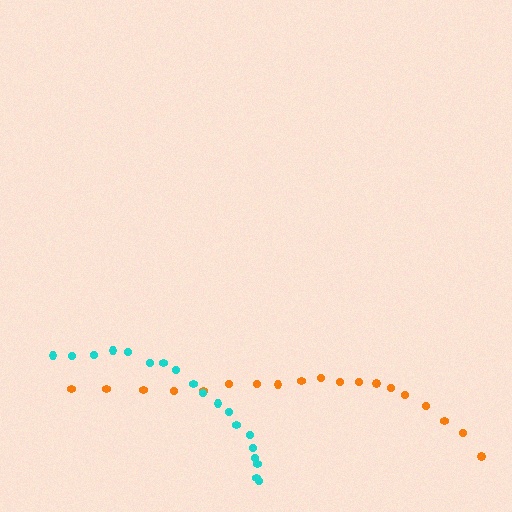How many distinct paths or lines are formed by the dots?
There are 2 distinct paths.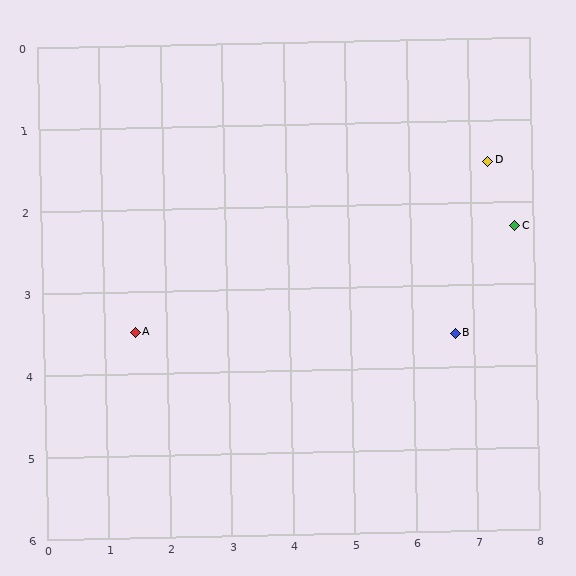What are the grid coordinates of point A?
Point A is at approximately (1.5, 3.5).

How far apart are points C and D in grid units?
Points C and D are about 0.9 grid units apart.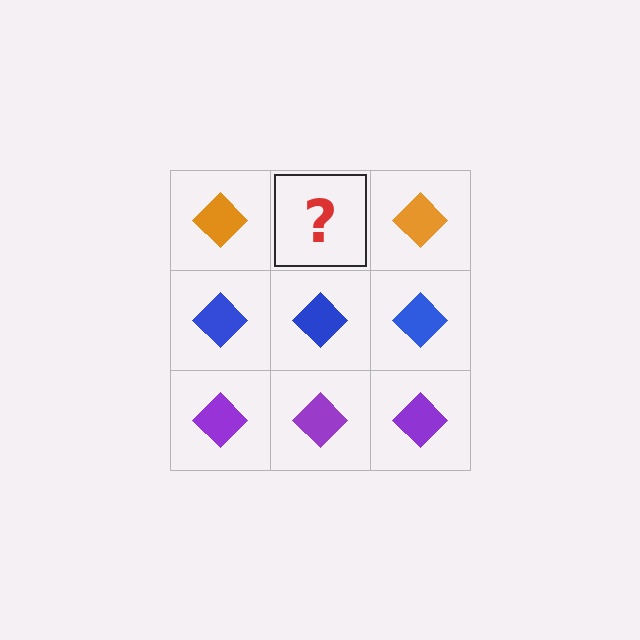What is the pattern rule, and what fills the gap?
The rule is that each row has a consistent color. The gap should be filled with an orange diamond.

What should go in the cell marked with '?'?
The missing cell should contain an orange diamond.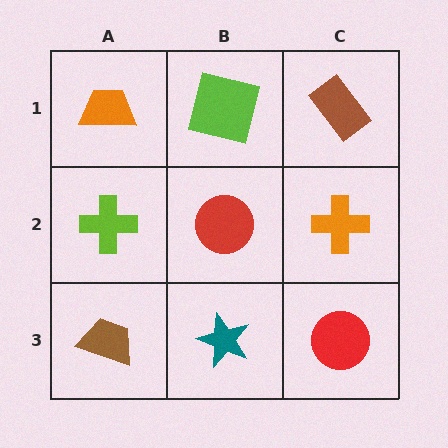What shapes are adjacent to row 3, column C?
An orange cross (row 2, column C), a teal star (row 3, column B).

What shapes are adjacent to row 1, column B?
A red circle (row 2, column B), an orange trapezoid (row 1, column A), a brown rectangle (row 1, column C).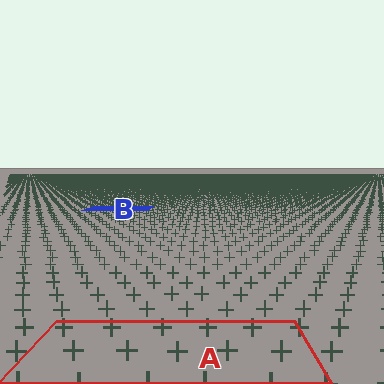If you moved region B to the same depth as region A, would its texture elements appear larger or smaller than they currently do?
They would appear larger. At a closer depth, the same texture elements are projected at a bigger on-screen size.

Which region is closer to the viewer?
Region A is closer. The texture elements there are larger and more spread out.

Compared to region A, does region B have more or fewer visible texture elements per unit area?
Region B has more texture elements per unit area — they are packed more densely because it is farther away.